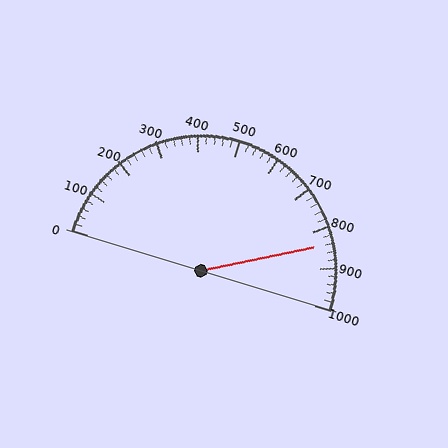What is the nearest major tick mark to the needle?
The nearest major tick mark is 800.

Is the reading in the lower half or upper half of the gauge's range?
The reading is in the upper half of the range (0 to 1000).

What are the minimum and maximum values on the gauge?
The gauge ranges from 0 to 1000.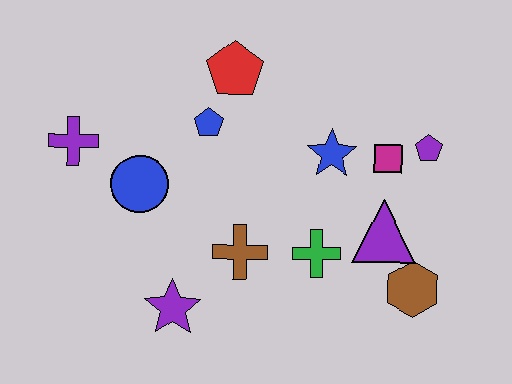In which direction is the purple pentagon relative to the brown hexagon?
The purple pentagon is above the brown hexagon.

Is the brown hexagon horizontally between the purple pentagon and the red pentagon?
Yes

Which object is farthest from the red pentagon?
The brown hexagon is farthest from the red pentagon.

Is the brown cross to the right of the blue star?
No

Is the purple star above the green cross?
No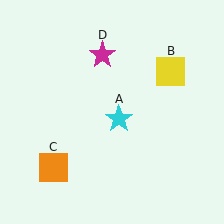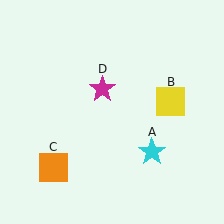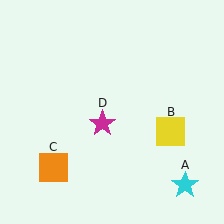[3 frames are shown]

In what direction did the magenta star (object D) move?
The magenta star (object D) moved down.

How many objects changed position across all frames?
3 objects changed position: cyan star (object A), yellow square (object B), magenta star (object D).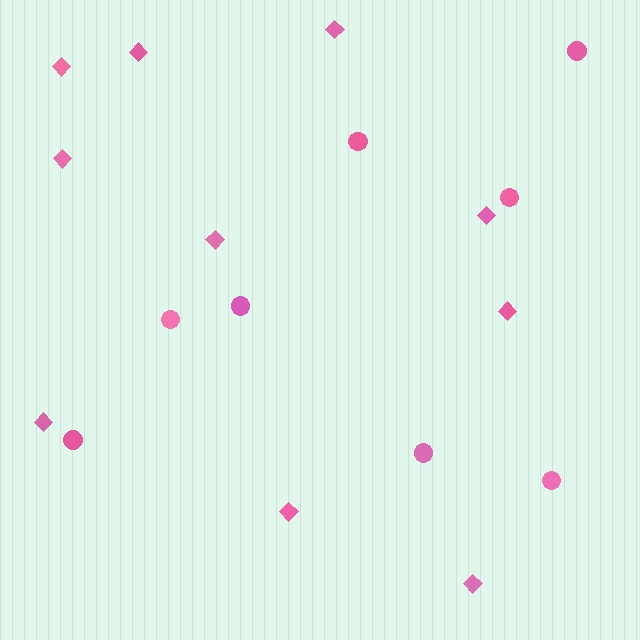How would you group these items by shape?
There are 2 groups: one group of circles (8) and one group of diamonds (10).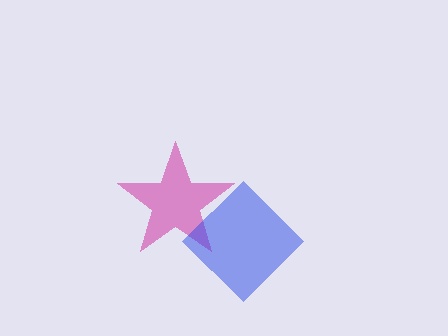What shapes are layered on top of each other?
The layered shapes are: a magenta star, a blue diamond.